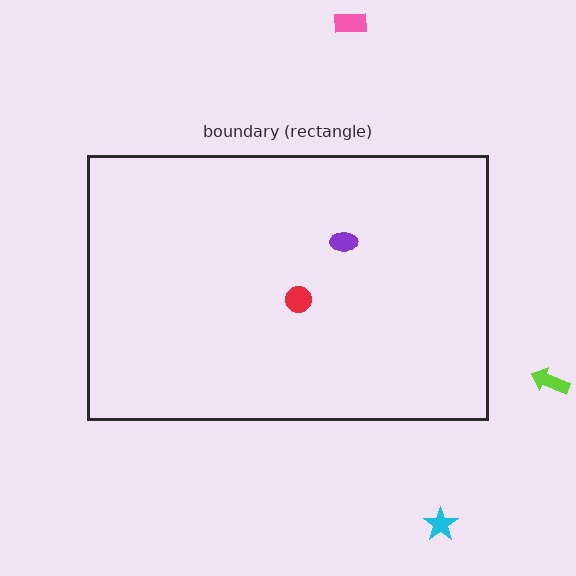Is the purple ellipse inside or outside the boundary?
Inside.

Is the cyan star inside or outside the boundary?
Outside.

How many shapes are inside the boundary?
2 inside, 3 outside.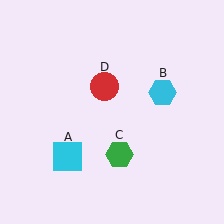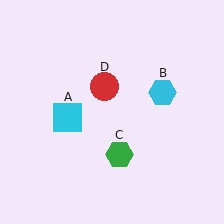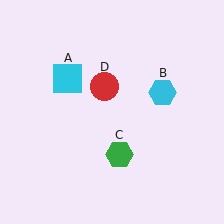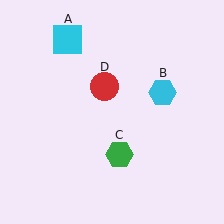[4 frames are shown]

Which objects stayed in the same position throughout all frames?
Cyan hexagon (object B) and green hexagon (object C) and red circle (object D) remained stationary.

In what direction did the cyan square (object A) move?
The cyan square (object A) moved up.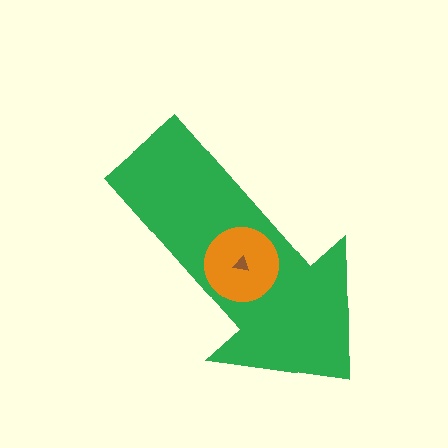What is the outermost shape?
The green arrow.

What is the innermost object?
The brown triangle.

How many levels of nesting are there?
3.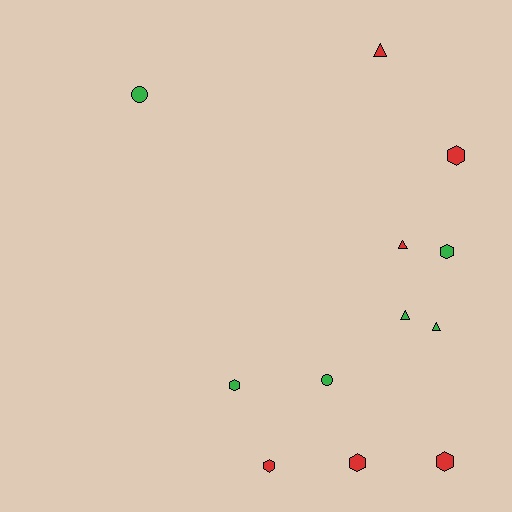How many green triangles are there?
There are 2 green triangles.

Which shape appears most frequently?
Hexagon, with 6 objects.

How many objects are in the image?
There are 12 objects.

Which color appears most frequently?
Red, with 6 objects.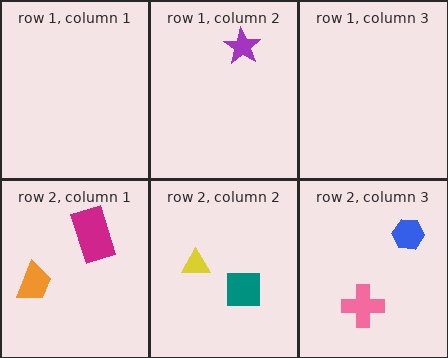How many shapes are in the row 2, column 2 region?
2.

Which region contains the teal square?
The row 2, column 2 region.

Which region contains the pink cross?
The row 2, column 3 region.